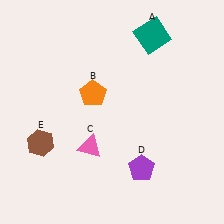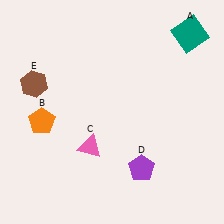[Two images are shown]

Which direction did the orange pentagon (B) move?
The orange pentagon (B) moved left.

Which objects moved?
The objects that moved are: the teal square (A), the orange pentagon (B), the brown hexagon (E).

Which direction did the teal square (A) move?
The teal square (A) moved right.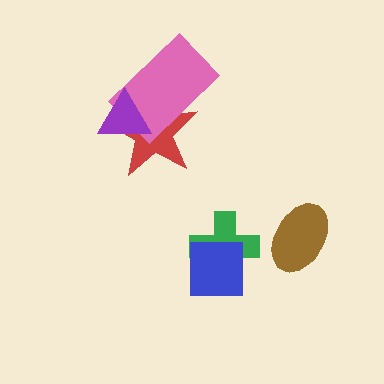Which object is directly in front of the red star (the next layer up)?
The pink rectangle is directly in front of the red star.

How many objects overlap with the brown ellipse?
0 objects overlap with the brown ellipse.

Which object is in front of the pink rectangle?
The purple triangle is in front of the pink rectangle.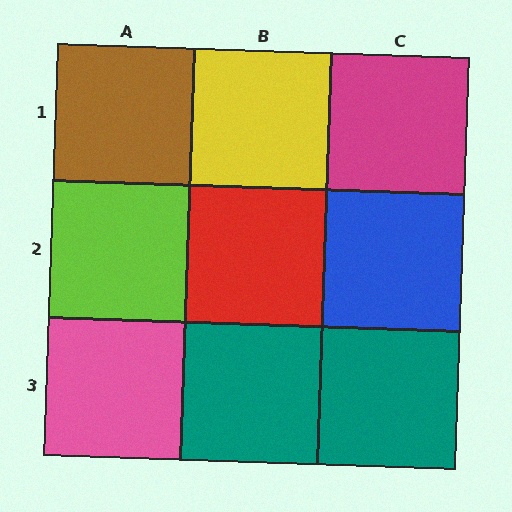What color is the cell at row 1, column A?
Brown.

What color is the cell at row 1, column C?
Magenta.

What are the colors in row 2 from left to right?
Lime, red, blue.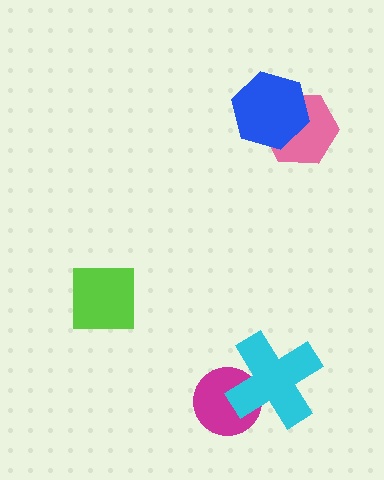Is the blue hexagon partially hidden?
No, no other shape covers it.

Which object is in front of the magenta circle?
The cyan cross is in front of the magenta circle.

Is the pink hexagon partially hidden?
Yes, it is partially covered by another shape.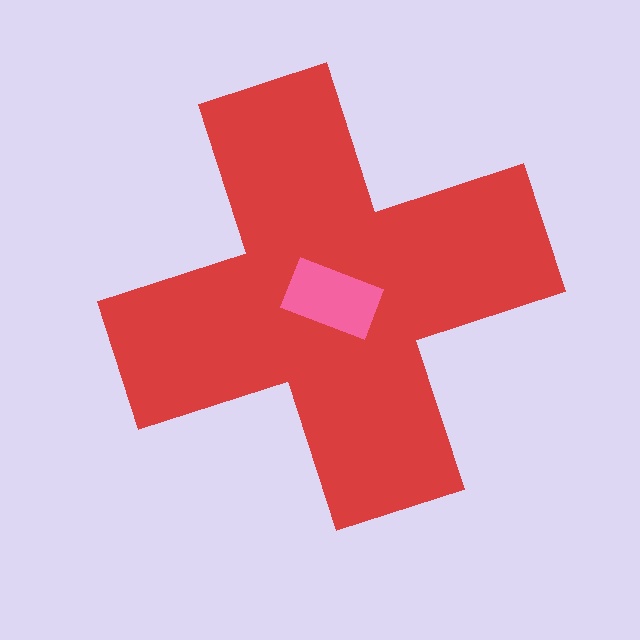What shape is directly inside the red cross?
The pink rectangle.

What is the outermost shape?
The red cross.